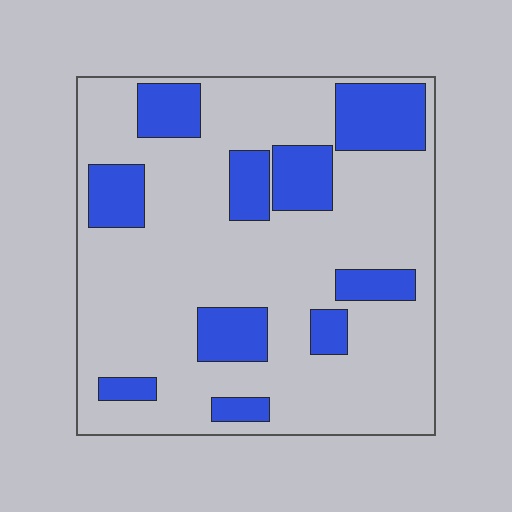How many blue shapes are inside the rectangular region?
10.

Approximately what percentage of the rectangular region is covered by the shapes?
Approximately 25%.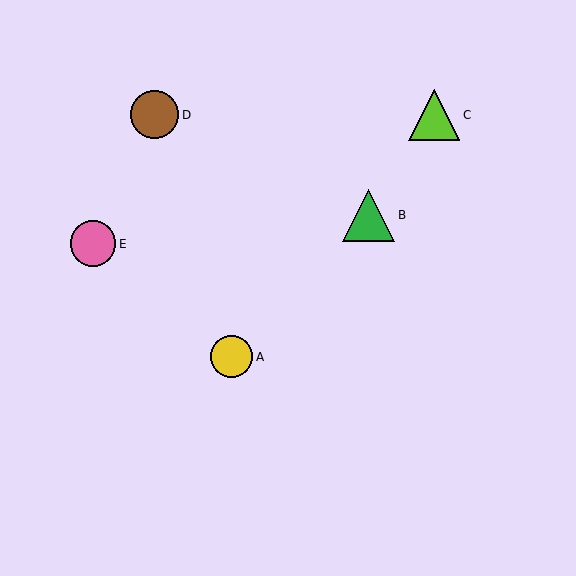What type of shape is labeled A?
Shape A is a yellow circle.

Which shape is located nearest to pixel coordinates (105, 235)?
The pink circle (labeled E) at (93, 244) is nearest to that location.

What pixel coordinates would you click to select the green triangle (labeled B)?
Click at (369, 216) to select the green triangle B.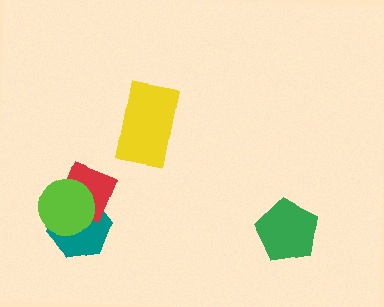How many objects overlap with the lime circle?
2 objects overlap with the lime circle.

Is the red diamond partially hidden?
Yes, it is partially covered by another shape.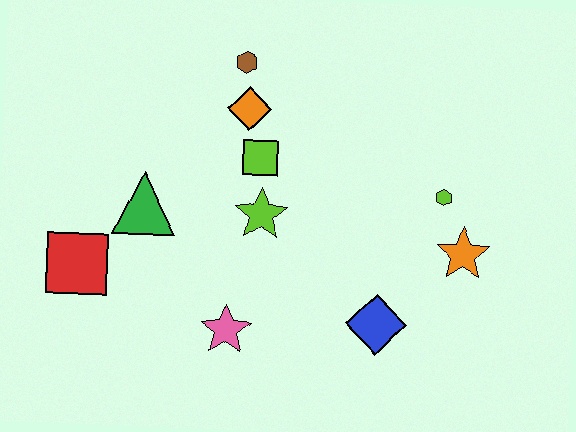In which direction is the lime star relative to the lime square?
The lime star is below the lime square.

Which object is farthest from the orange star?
The red square is farthest from the orange star.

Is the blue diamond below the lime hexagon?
Yes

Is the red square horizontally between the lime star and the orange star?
No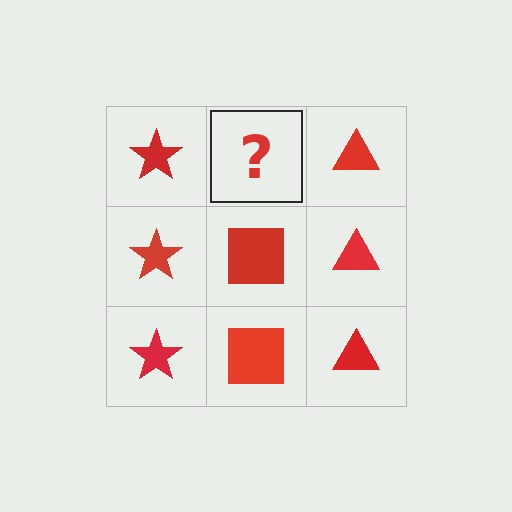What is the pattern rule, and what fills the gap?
The rule is that each column has a consistent shape. The gap should be filled with a red square.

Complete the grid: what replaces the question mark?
The question mark should be replaced with a red square.